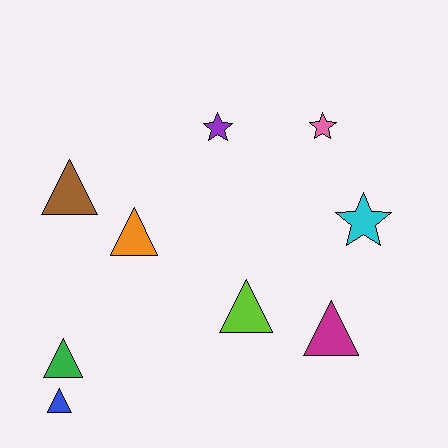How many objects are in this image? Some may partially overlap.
There are 9 objects.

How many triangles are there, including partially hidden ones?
There are 6 triangles.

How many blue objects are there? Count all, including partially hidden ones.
There is 1 blue object.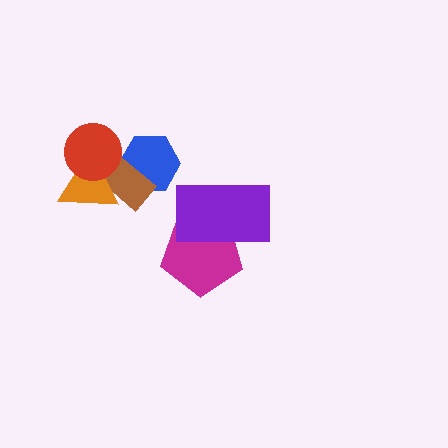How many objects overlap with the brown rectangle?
3 objects overlap with the brown rectangle.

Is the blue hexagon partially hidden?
Yes, it is partially covered by another shape.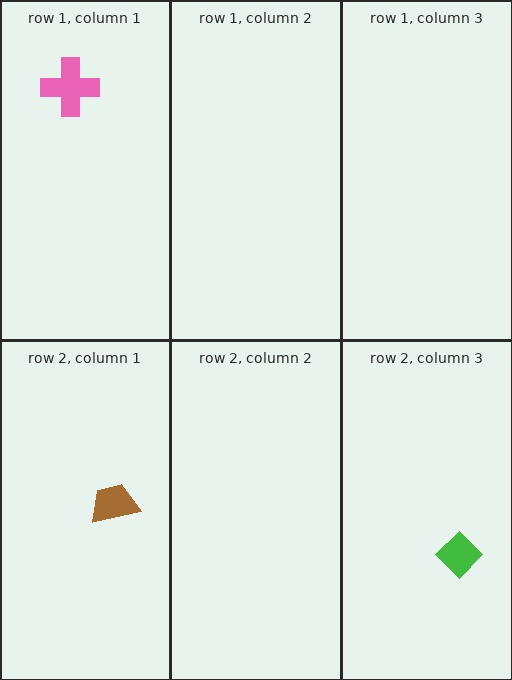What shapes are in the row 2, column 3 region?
The green diamond.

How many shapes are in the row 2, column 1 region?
1.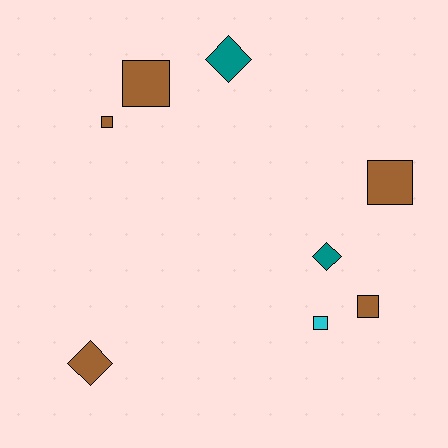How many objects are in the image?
There are 8 objects.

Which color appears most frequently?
Brown, with 5 objects.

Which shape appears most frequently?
Square, with 5 objects.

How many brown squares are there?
There are 4 brown squares.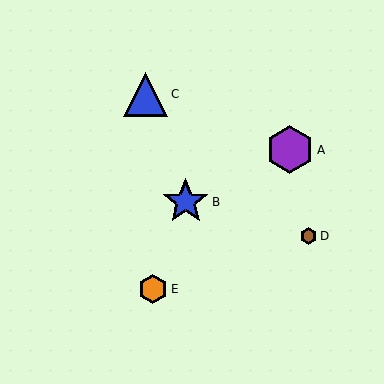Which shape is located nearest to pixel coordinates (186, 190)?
The blue star (labeled B) at (186, 202) is nearest to that location.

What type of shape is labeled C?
Shape C is a blue triangle.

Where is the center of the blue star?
The center of the blue star is at (186, 202).